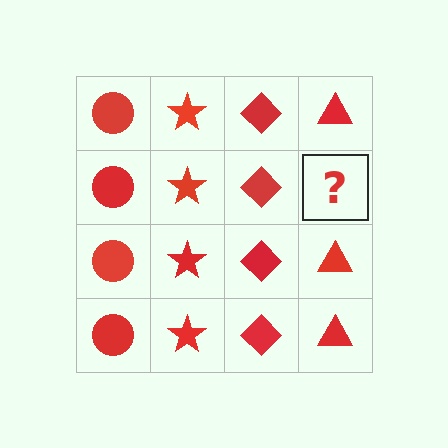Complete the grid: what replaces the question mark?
The question mark should be replaced with a red triangle.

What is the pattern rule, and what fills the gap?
The rule is that each column has a consistent shape. The gap should be filled with a red triangle.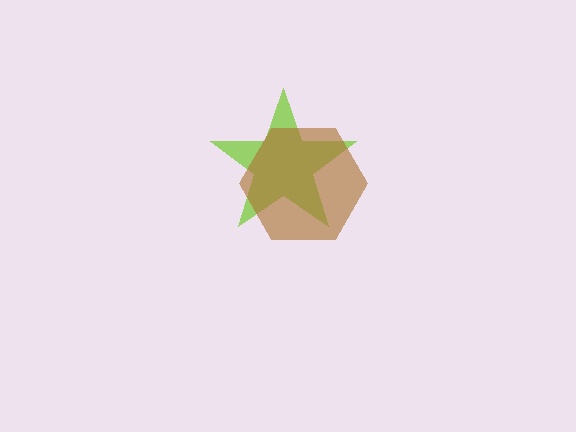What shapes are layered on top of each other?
The layered shapes are: a lime star, a brown hexagon.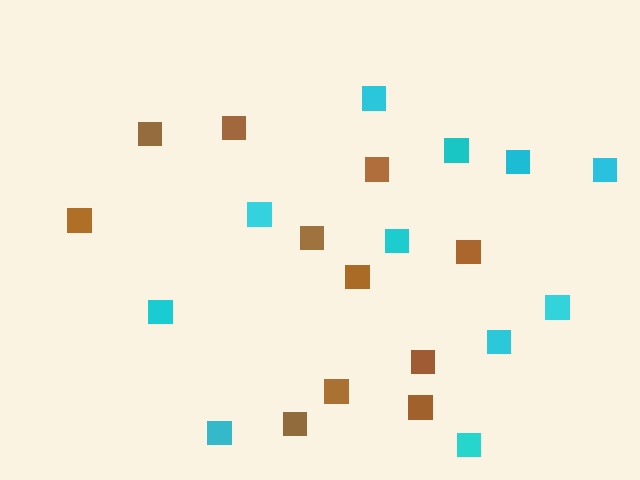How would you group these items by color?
There are 2 groups: one group of cyan squares (11) and one group of brown squares (11).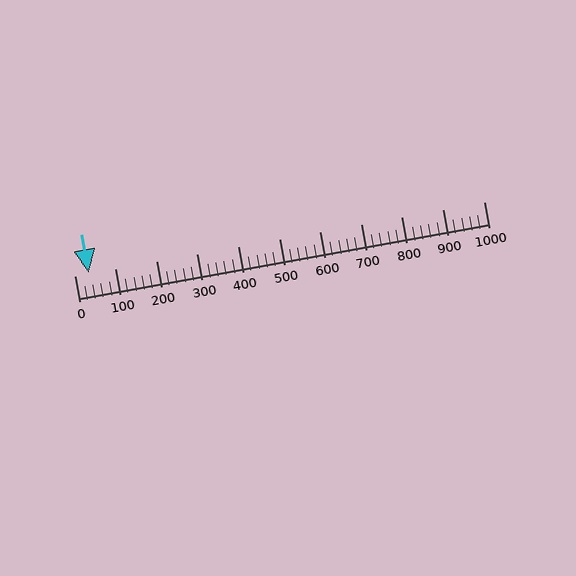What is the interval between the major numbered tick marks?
The major tick marks are spaced 100 units apart.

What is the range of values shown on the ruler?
The ruler shows values from 0 to 1000.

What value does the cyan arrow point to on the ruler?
The cyan arrow points to approximately 35.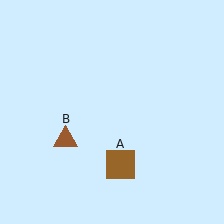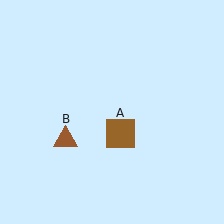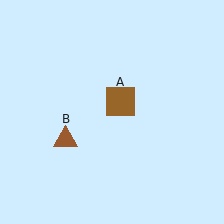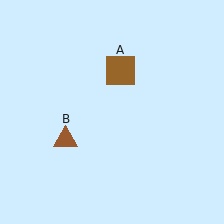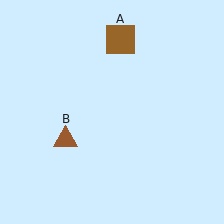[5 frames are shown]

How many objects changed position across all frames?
1 object changed position: brown square (object A).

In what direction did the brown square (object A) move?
The brown square (object A) moved up.